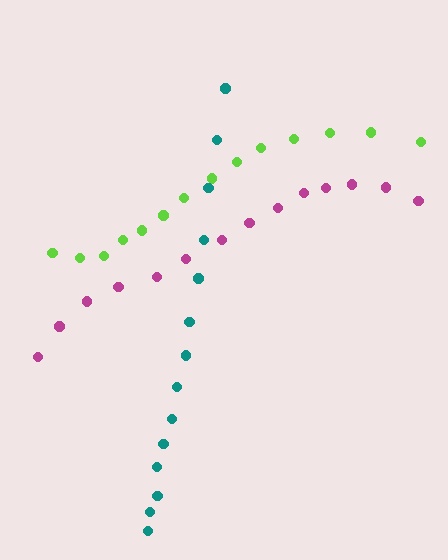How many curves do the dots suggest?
There are 3 distinct paths.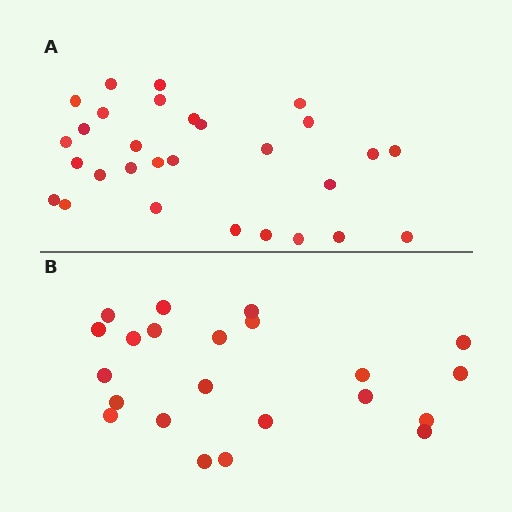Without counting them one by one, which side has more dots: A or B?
Region A (the top region) has more dots.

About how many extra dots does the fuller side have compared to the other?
Region A has roughly 8 or so more dots than region B.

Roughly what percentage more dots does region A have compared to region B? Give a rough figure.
About 30% more.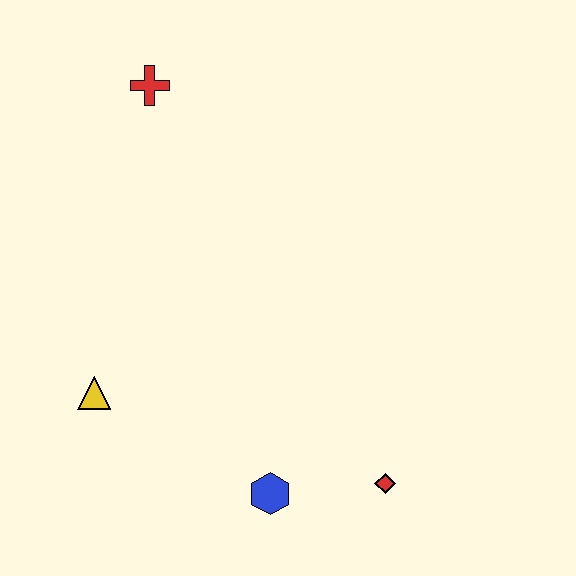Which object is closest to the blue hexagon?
The red diamond is closest to the blue hexagon.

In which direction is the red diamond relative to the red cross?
The red diamond is below the red cross.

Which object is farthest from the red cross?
The red diamond is farthest from the red cross.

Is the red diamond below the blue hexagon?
No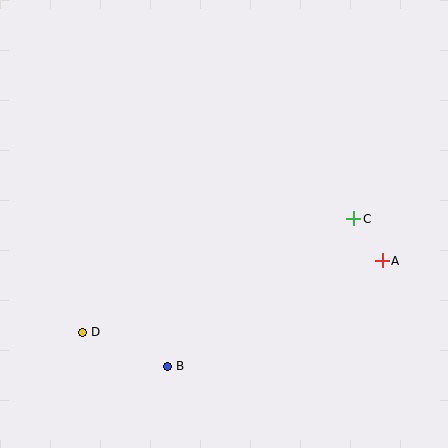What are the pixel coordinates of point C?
Point C is at (354, 219).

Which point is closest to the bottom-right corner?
Point A is closest to the bottom-right corner.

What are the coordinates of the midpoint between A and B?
The midpoint between A and B is at (275, 313).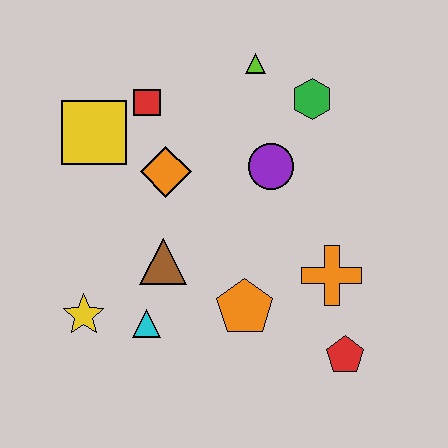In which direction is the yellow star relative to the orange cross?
The yellow star is to the left of the orange cross.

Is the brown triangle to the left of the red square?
No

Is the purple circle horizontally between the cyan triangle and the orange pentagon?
No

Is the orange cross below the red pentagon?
No